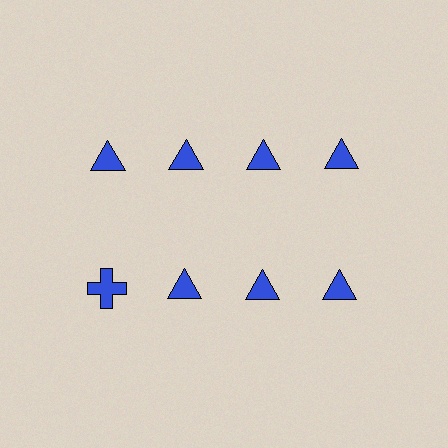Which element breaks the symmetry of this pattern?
The blue cross in the second row, leftmost column breaks the symmetry. All other shapes are blue triangles.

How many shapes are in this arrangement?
There are 8 shapes arranged in a grid pattern.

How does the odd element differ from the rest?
It has a different shape: cross instead of triangle.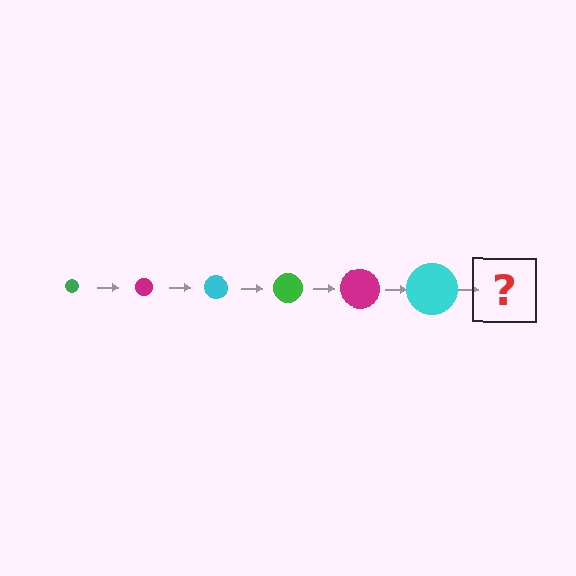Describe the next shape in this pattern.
It should be a green circle, larger than the previous one.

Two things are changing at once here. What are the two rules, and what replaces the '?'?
The two rules are that the circle grows larger each step and the color cycles through green, magenta, and cyan. The '?' should be a green circle, larger than the previous one.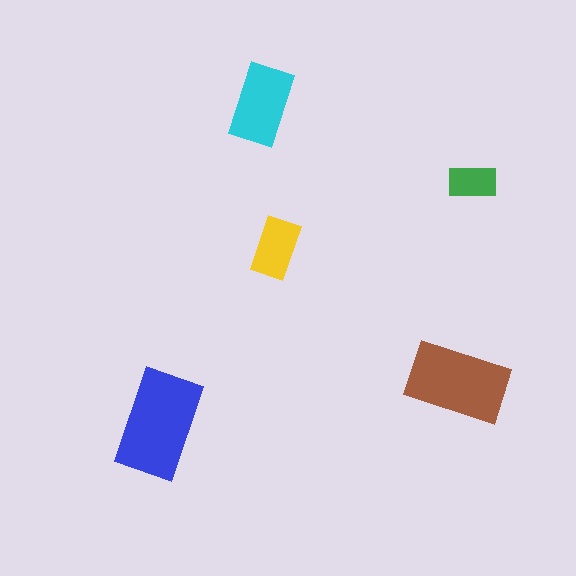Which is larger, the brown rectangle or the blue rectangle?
The blue one.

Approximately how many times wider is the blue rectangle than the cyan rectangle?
About 1.5 times wider.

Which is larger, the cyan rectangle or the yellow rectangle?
The cyan one.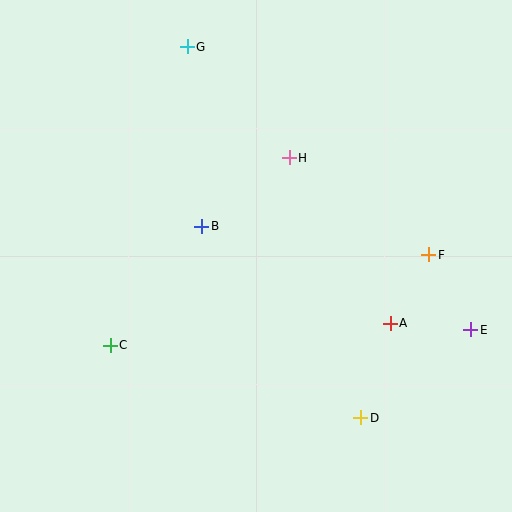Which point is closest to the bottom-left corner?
Point C is closest to the bottom-left corner.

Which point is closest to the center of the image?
Point B at (202, 226) is closest to the center.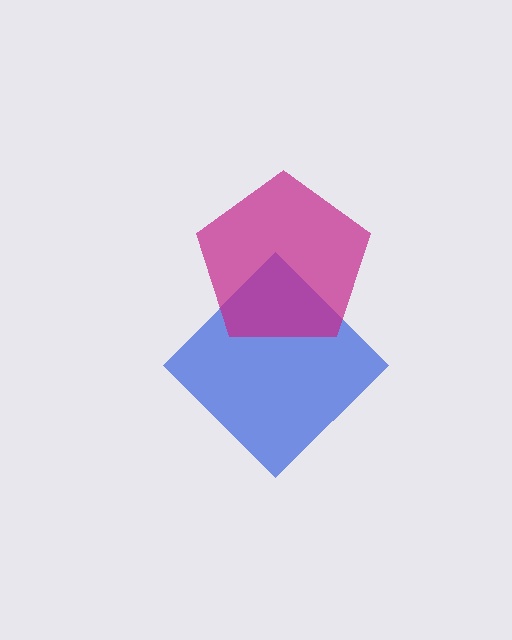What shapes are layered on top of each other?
The layered shapes are: a blue diamond, a magenta pentagon.